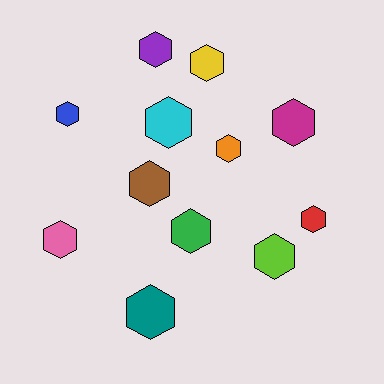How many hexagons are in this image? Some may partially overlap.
There are 12 hexagons.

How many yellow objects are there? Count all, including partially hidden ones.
There is 1 yellow object.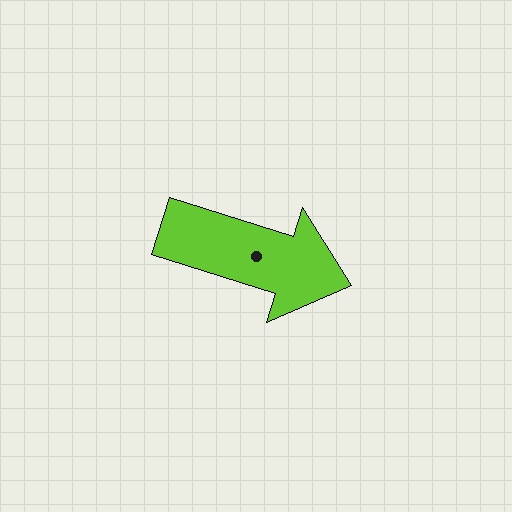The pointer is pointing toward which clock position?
Roughly 4 o'clock.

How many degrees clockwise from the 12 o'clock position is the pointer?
Approximately 107 degrees.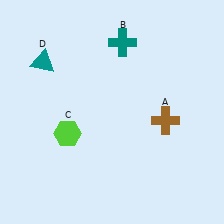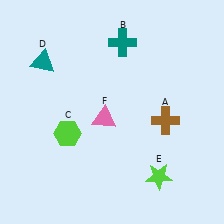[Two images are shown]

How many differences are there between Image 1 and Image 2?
There are 2 differences between the two images.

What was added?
A lime star (E), a pink triangle (F) were added in Image 2.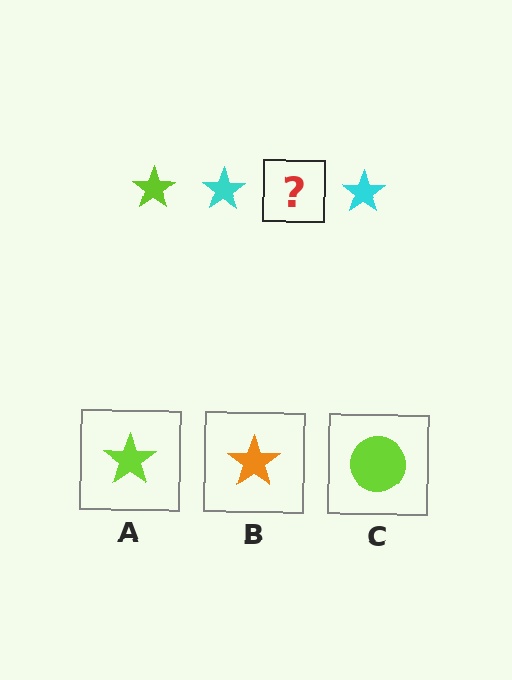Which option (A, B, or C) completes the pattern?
A.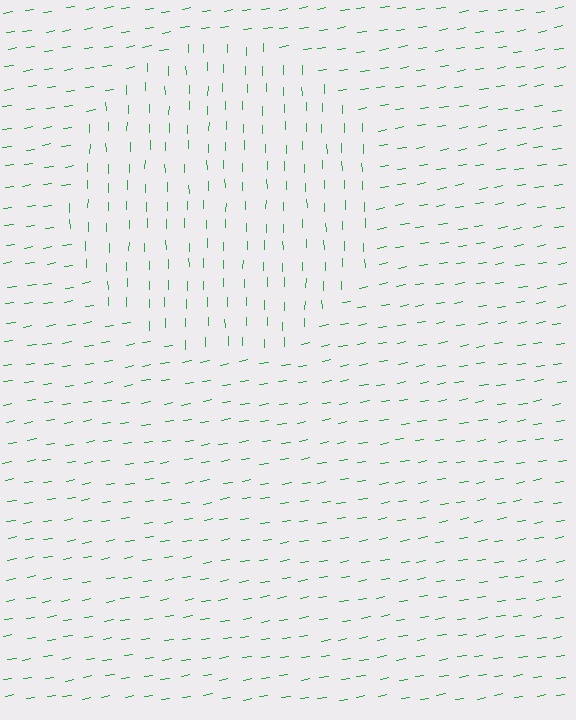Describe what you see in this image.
The image is filled with small green line segments. A circle region in the image has lines oriented differently from the surrounding lines, creating a visible texture boundary.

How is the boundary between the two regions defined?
The boundary is defined purely by a change in line orientation (approximately 81 degrees difference). All lines are the same color and thickness.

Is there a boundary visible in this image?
Yes, there is a texture boundary formed by a change in line orientation.